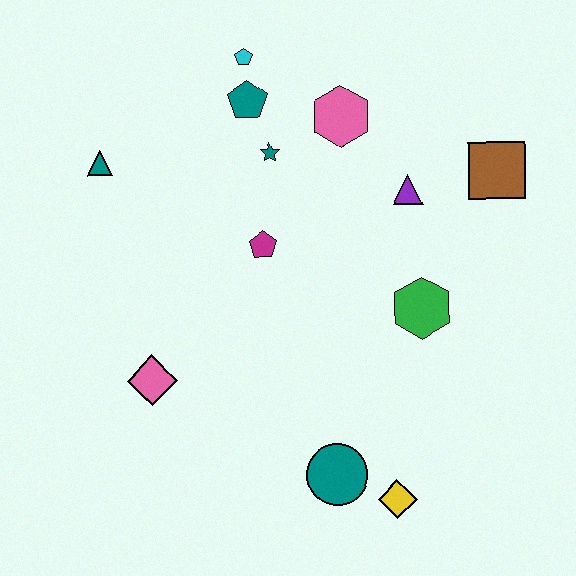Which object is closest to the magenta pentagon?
The teal star is closest to the magenta pentagon.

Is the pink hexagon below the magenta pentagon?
No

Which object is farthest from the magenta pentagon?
The yellow diamond is farthest from the magenta pentagon.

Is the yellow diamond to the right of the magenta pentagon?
Yes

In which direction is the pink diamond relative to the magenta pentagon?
The pink diamond is below the magenta pentagon.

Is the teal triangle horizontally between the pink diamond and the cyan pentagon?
No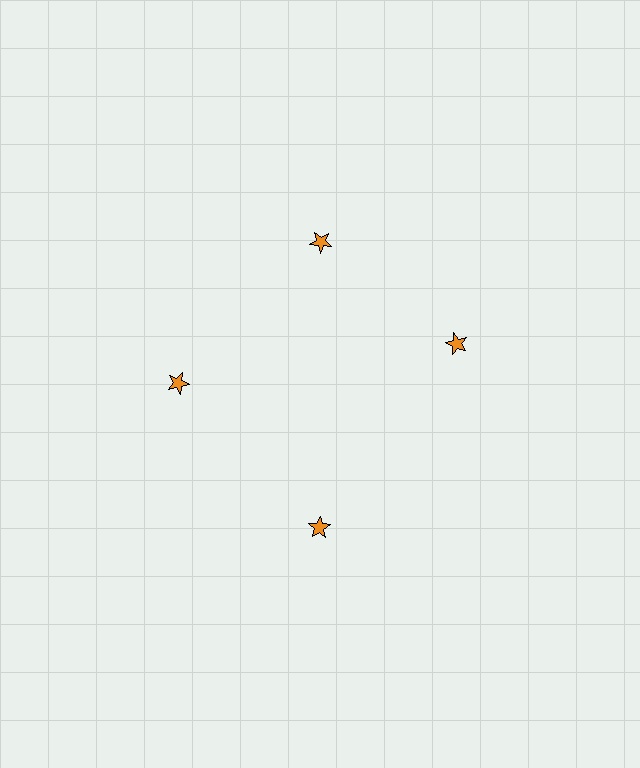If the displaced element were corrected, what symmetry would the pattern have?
It would have 4-fold rotational symmetry — the pattern would map onto itself every 90 degrees.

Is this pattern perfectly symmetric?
No. The 4 orange stars are arranged in a ring, but one element near the 3 o'clock position is rotated out of alignment along the ring, breaking the 4-fold rotational symmetry.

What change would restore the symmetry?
The symmetry would be restored by rotating it back into even spacing with its neighbors so that all 4 stars sit at equal angles and equal distance from the center.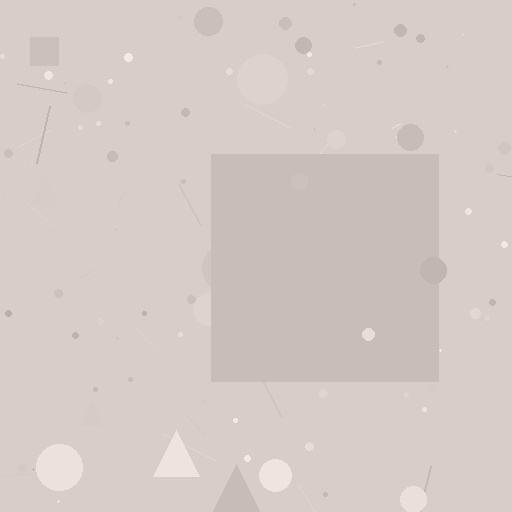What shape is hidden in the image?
A square is hidden in the image.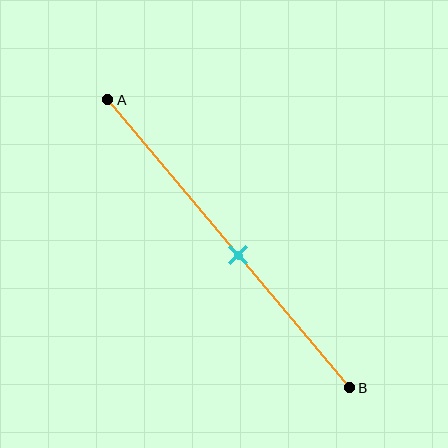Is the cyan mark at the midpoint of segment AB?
No, the mark is at about 55% from A, not at the 50% midpoint.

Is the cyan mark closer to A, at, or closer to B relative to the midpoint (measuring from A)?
The cyan mark is closer to point B than the midpoint of segment AB.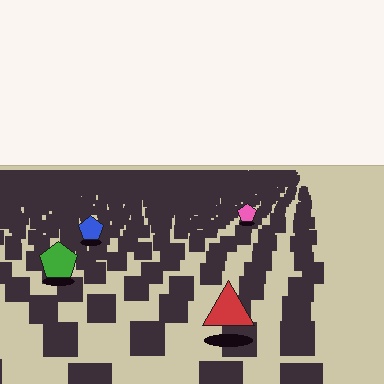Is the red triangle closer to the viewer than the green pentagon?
Yes. The red triangle is closer — you can tell from the texture gradient: the ground texture is coarser near it.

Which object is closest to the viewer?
The red triangle is closest. The texture marks near it are larger and more spread out.